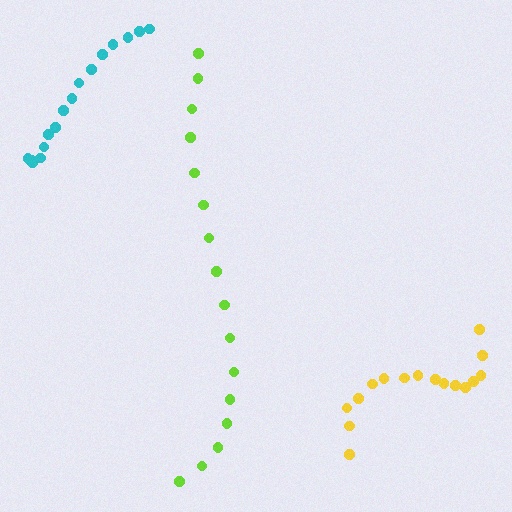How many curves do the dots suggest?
There are 3 distinct paths.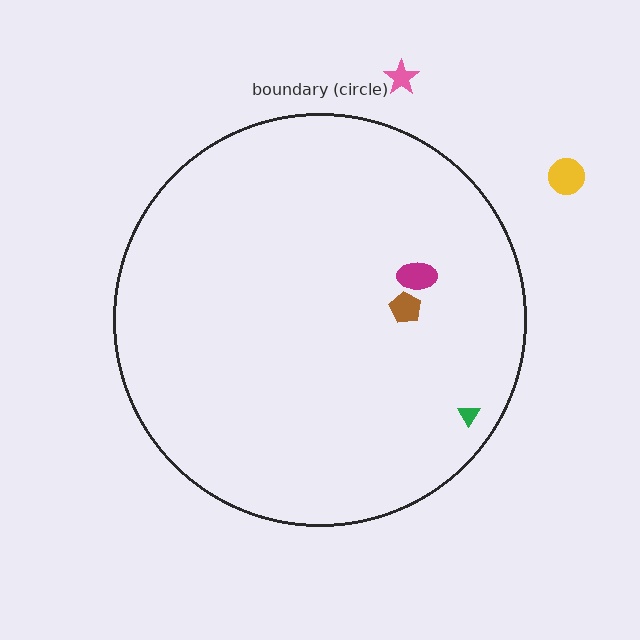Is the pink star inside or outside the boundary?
Outside.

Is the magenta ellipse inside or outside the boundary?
Inside.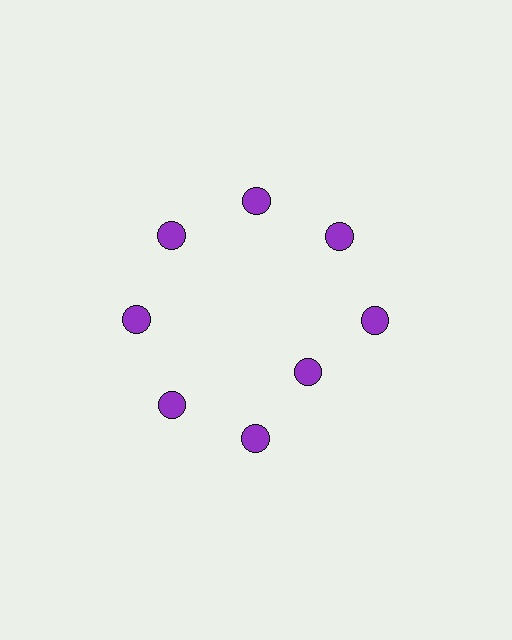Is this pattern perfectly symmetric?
No. The 8 purple circles are arranged in a ring, but one element near the 4 o'clock position is pulled inward toward the center, breaking the 8-fold rotational symmetry.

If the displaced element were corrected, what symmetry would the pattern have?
It would have 8-fold rotational symmetry — the pattern would map onto itself every 45 degrees.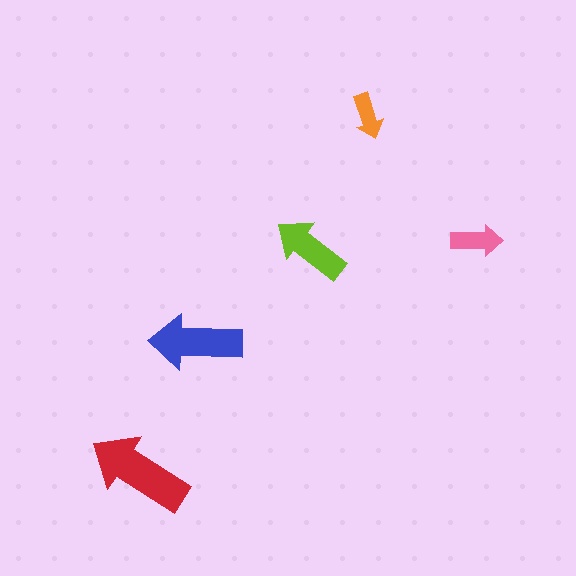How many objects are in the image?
There are 5 objects in the image.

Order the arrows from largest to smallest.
the red one, the blue one, the lime one, the pink one, the orange one.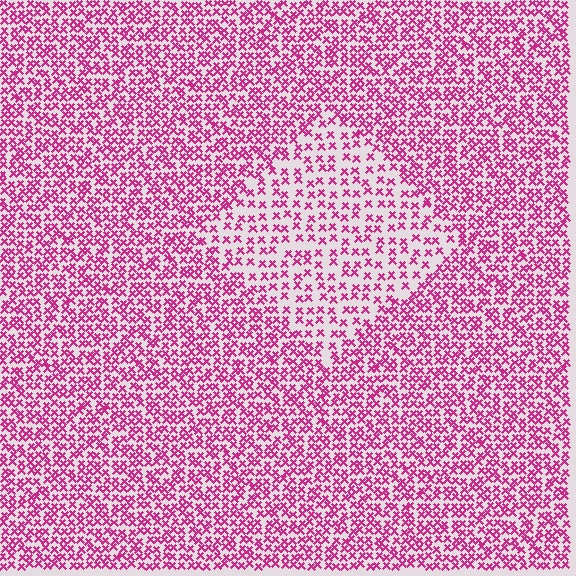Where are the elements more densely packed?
The elements are more densely packed outside the diamond boundary.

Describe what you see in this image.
The image contains small magenta elements arranged at two different densities. A diamond-shaped region is visible where the elements are less densely packed than the surrounding area.